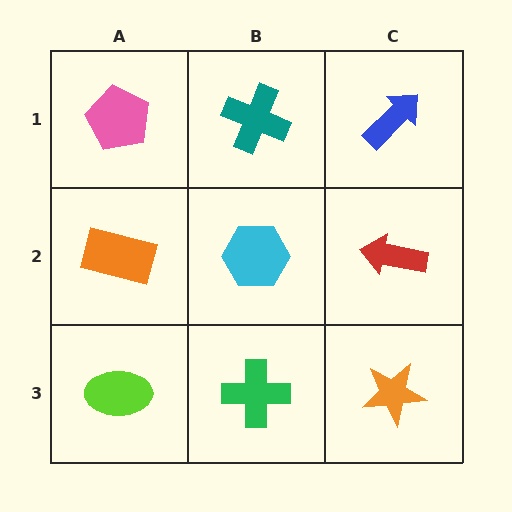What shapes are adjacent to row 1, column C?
A red arrow (row 2, column C), a teal cross (row 1, column B).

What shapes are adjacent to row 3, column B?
A cyan hexagon (row 2, column B), a lime ellipse (row 3, column A), an orange star (row 3, column C).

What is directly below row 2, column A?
A lime ellipse.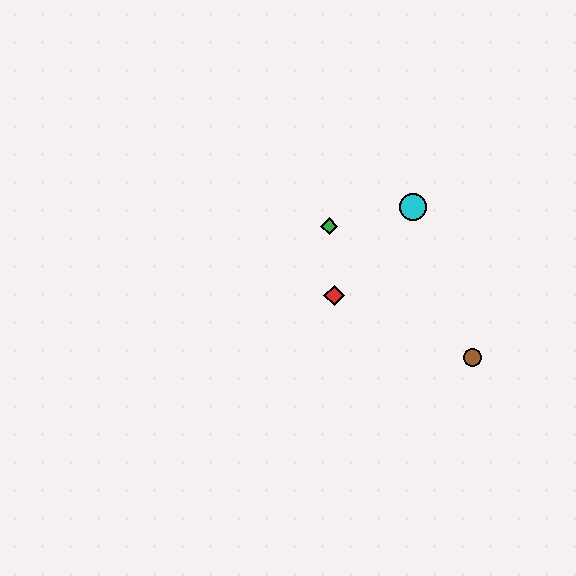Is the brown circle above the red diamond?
No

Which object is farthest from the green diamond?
The brown circle is farthest from the green diamond.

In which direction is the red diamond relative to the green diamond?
The red diamond is below the green diamond.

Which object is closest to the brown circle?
The red diamond is closest to the brown circle.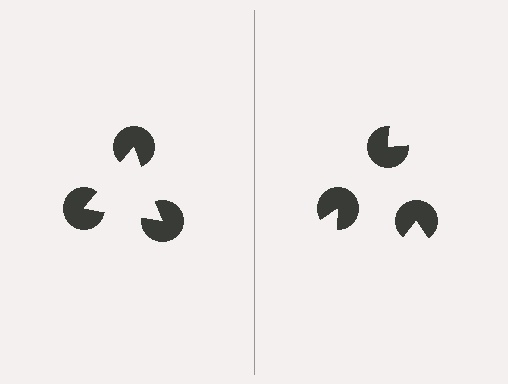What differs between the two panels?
The pac-man discs are positioned identically on both sides; only the wedge orientations differ. On the left they align to a triangle; on the right they are misaligned.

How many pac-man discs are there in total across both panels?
6 — 3 on each side.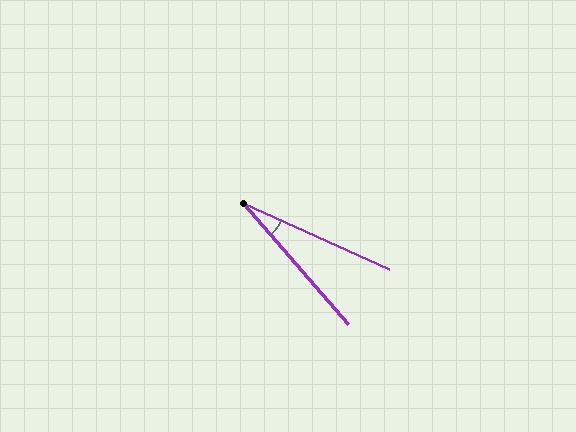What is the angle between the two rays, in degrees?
Approximately 24 degrees.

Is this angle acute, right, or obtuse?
It is acute.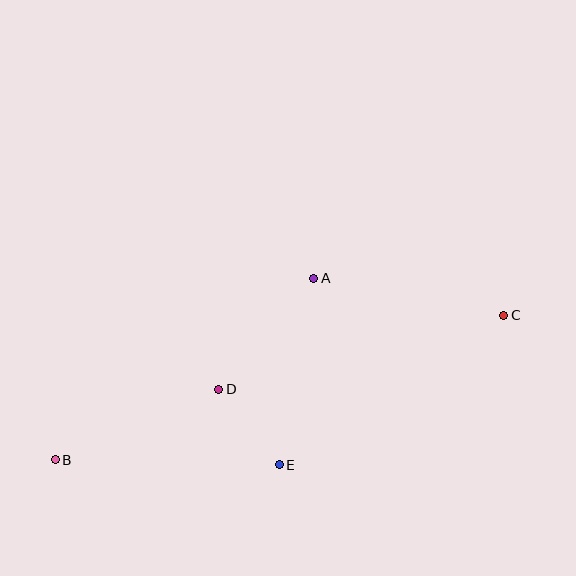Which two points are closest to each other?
Points D and E are closest to each other.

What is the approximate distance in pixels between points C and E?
The distance between C and E is approximately 270 pixels.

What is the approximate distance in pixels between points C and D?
The distance between C and D is approximately 294 pixels.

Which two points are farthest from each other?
Points B and C are farthest from each other.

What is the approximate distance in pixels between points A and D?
The distance between A and D is approximately 146 pixels.